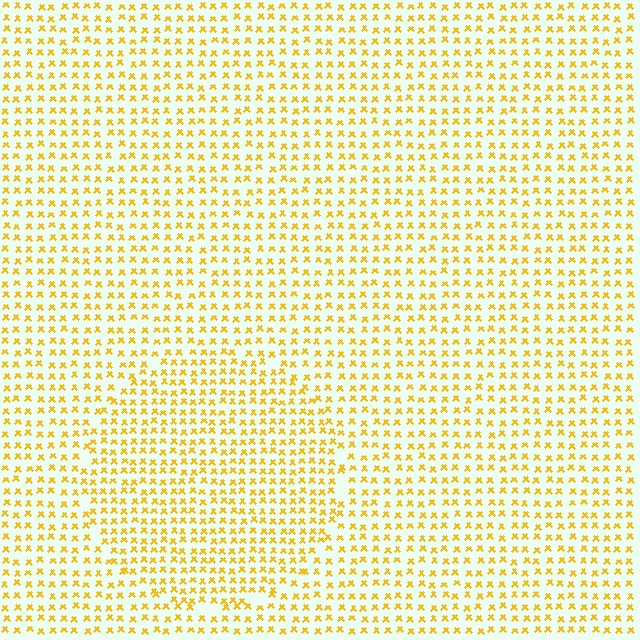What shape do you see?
I see a circle.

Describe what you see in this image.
The image contains small yellow elements arranged at two different densities. A circle-shaped region is visible where the elements are more densely packed than the surrounding area.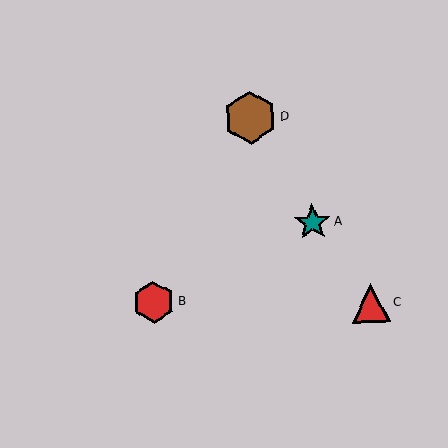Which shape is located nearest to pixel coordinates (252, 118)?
The brown hexagon (labeled D) at (250, 118) is nearest to that location.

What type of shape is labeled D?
Shape D is a brown hexagon.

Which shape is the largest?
The brown hexagon (labeled D) is the largest.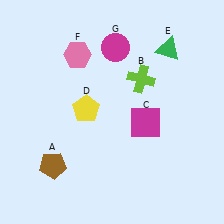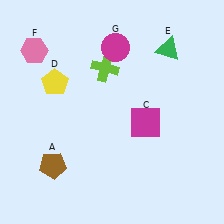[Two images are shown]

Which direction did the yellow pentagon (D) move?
The yellow pentagon (D) moved left.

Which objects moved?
The objects that moved are: the lime cross (B), the yellow pentagon (D), the pink hexagon (F).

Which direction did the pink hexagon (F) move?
The pink hexagon (F) moved left.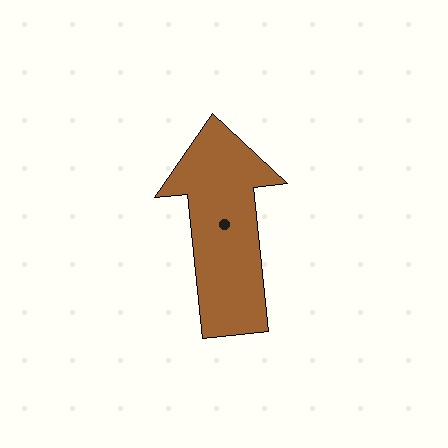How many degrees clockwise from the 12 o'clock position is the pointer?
Approximately 354 degrees.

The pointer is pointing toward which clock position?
Roughly 12 o'clock.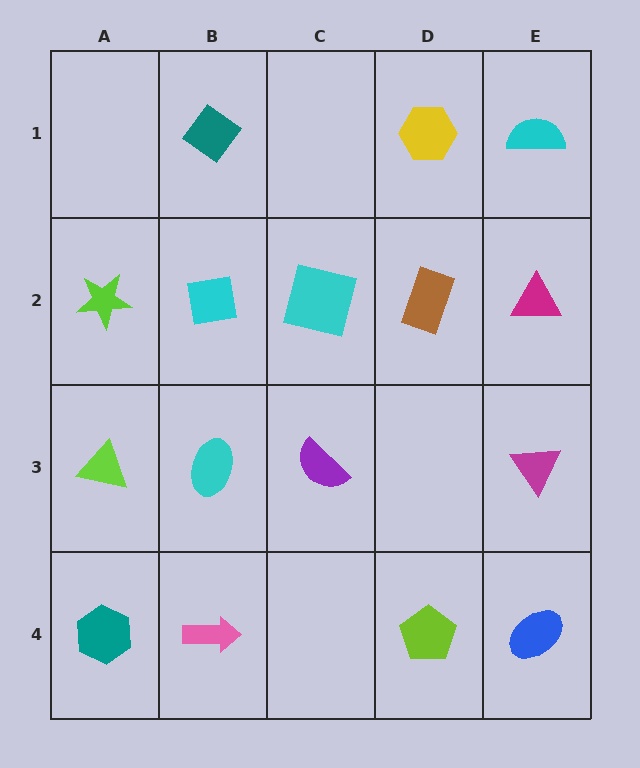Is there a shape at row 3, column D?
No, that cell is empty.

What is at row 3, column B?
A cyan ellipse.